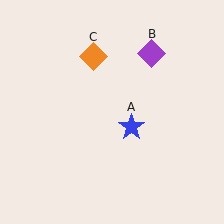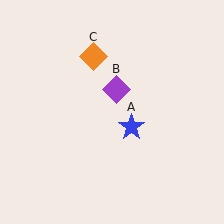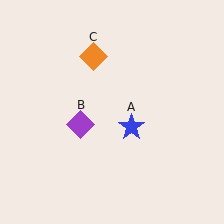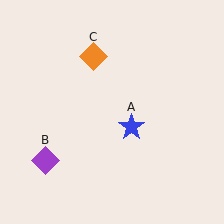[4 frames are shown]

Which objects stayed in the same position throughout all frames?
Blue star (object A) and orange diamond (object C) remained stationary.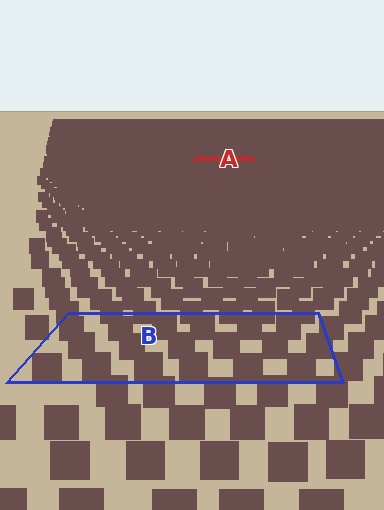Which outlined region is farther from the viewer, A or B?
Region A is farther from the viewer — the texture elements inside it appear smaller and more densely packed.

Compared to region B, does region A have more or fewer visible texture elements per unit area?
Region A has more texture elements per unit area — they are packed more densely because it is farther away.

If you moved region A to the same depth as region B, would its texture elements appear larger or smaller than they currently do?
They would appear larger. At a closer depth, the same texture elements are projected at a bigger on-screen size.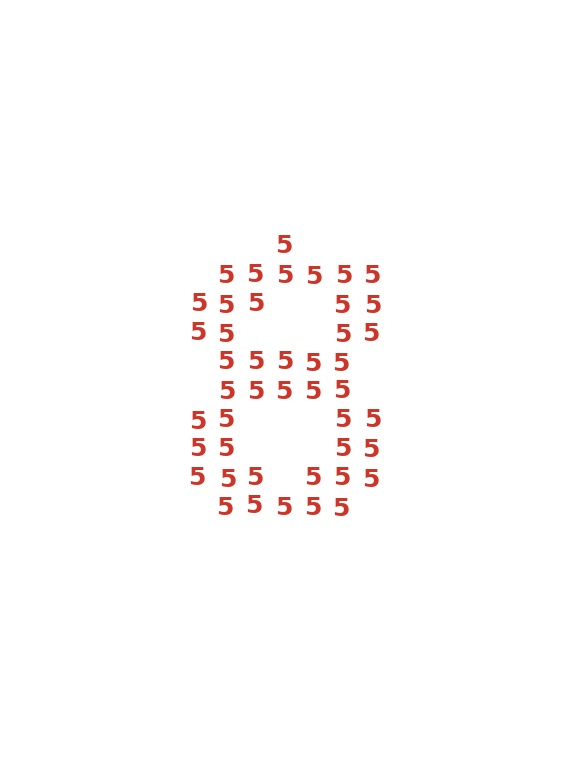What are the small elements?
The small elements are digit 5's.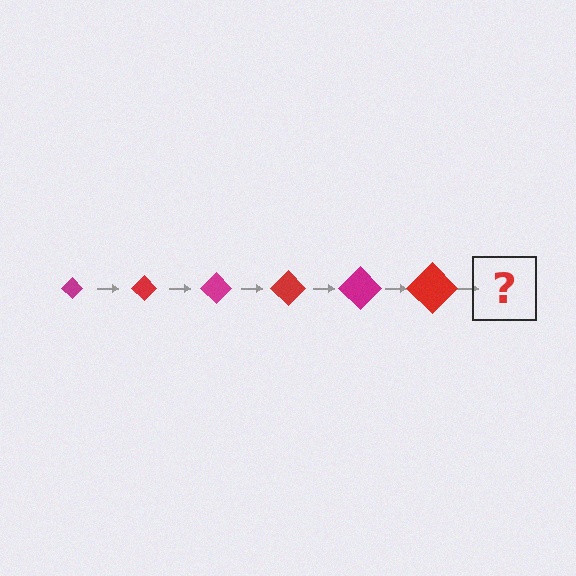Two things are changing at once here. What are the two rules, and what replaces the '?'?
The two rules are that the diamond grows larger each step and the color cycles through magenta and red. The '?' should be a magenta diamond, larger than the previous one.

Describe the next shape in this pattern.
It should be a magenta diamond, larger than the previous one.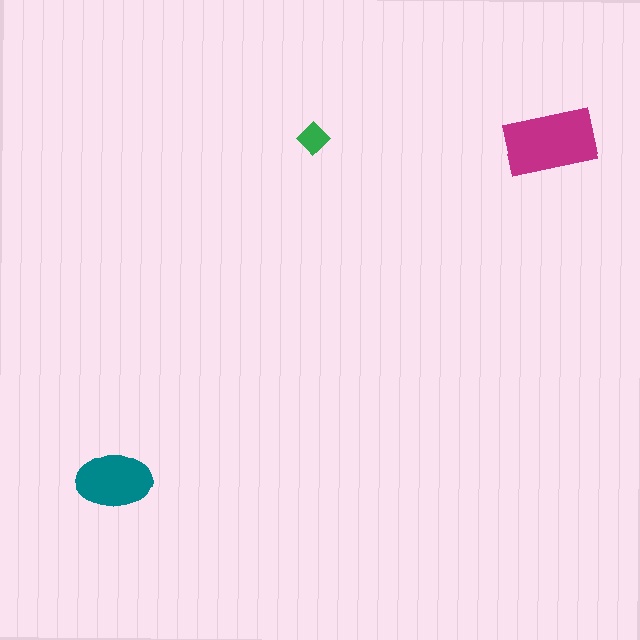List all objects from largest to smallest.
The magenta rectangle, the teal ellipse, the green diamond.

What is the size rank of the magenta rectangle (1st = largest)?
1st.